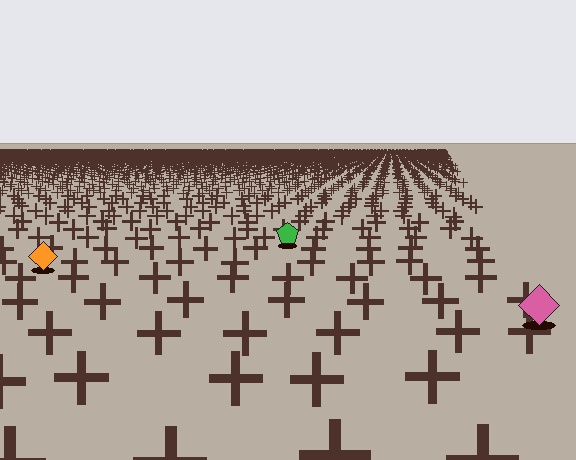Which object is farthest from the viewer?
The green pentagon is farthest from the viewer. It appears smaller and the ground texture around it is denser.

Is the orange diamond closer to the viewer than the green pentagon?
Yes. The orange diamond is closer — you can tell from the texture gradient: the ground texture is coarser near it.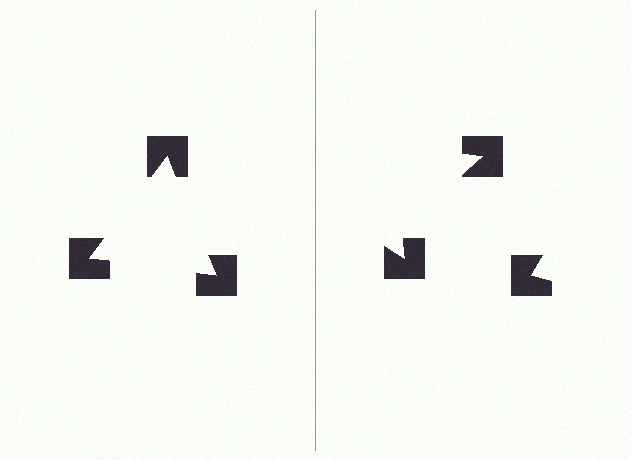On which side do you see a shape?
An illusory triangle appears on the left side. On the right side the wedge cuts are rotated, so no coherent shape forms.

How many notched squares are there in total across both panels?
6 — 3 on each side.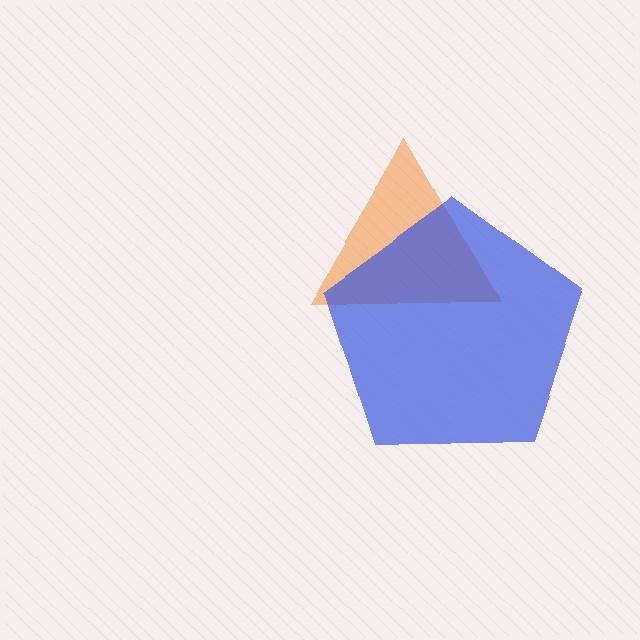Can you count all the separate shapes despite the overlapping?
Yes, there are 2 separate shapes.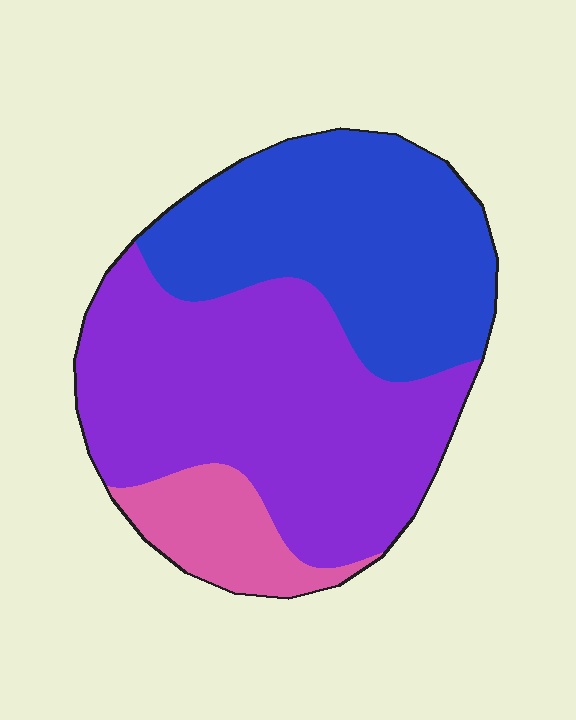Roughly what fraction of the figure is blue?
Blue takes up about three eighths (3/8) of the figure.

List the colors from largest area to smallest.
From largest to smallest: purple, blue, pink.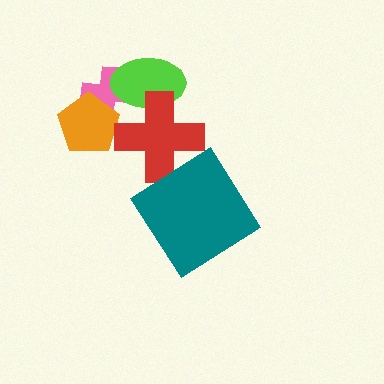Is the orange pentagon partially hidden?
No, no other shape covers it.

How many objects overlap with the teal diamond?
0 objects overlap with the teal diamond.